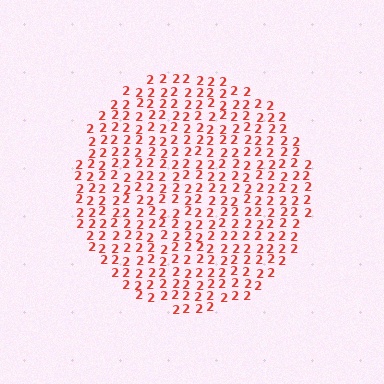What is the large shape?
The large shape is a circle.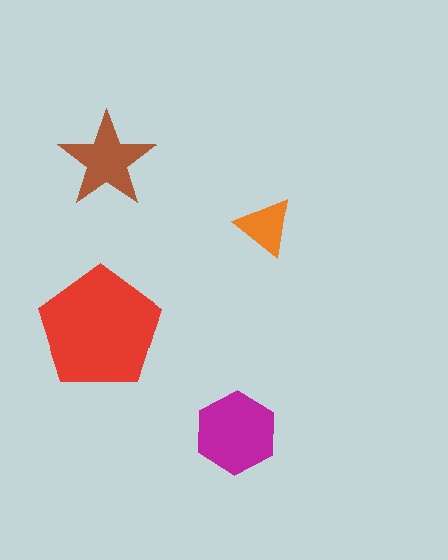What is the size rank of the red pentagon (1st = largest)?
1st.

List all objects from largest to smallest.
The red pentagon, the magenta hexagon, the brown star, the orange triangle.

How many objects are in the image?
There are 4 objects in the image.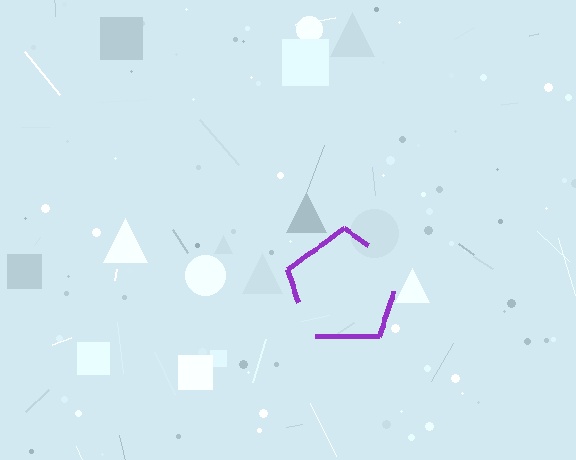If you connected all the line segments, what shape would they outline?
They would outline a pentagon.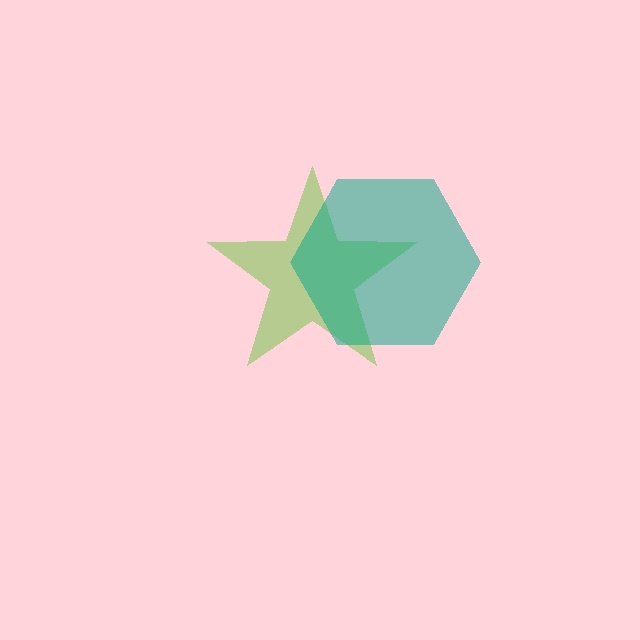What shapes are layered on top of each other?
The layered shapes are: a lime star, a teal hexagon.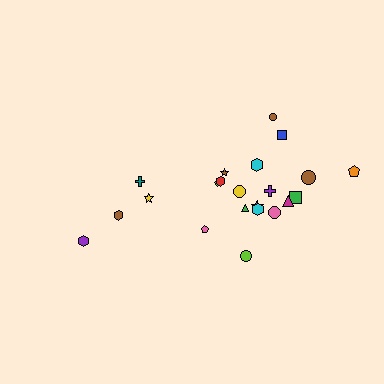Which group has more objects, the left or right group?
The right group.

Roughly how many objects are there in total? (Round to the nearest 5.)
Roughly 20 objects in total.